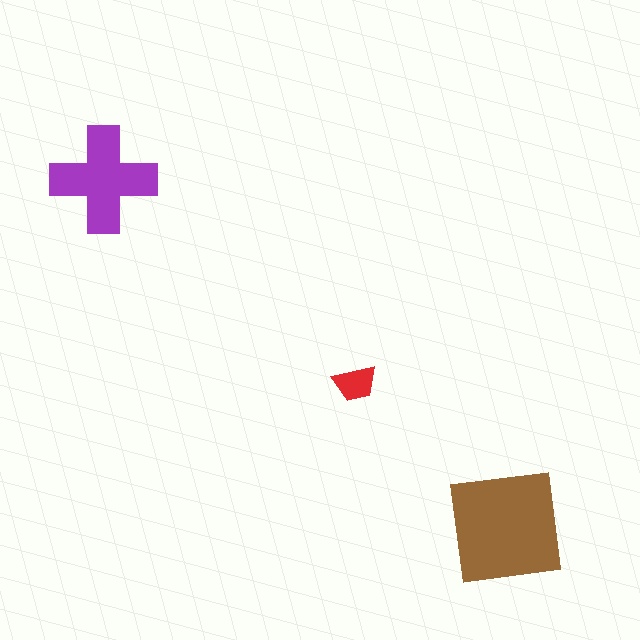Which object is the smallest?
The red trapezoid.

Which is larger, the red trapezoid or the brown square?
The brown square.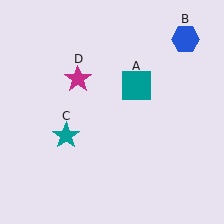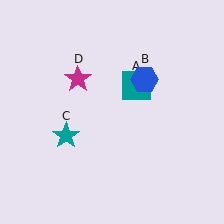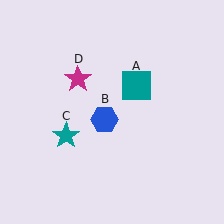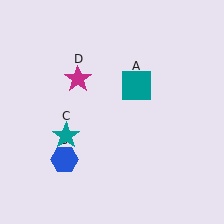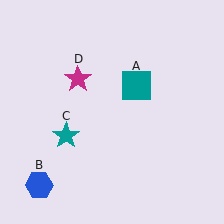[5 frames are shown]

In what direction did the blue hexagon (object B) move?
The blue hexagon (object B) moved down and to the left.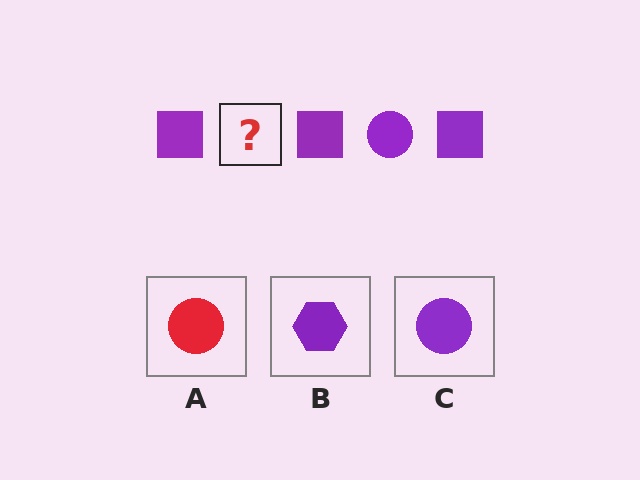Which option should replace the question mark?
Option C.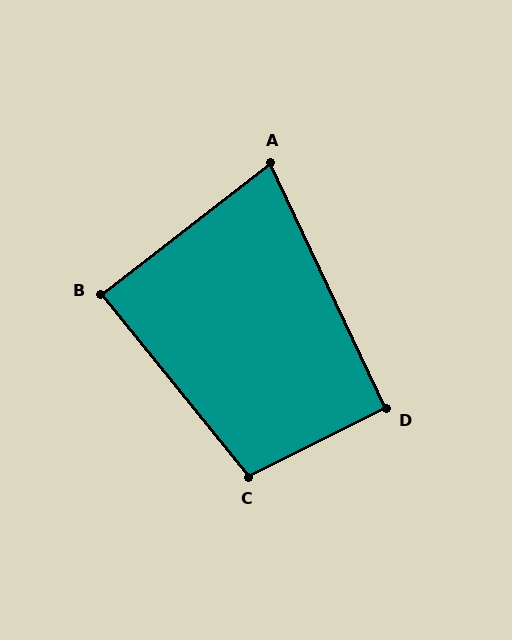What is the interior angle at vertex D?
Approximately 91 degrees (approximately right).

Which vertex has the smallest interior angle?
A, at approximately 78 degrees.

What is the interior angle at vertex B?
Approximately 89 degrees (approximately right).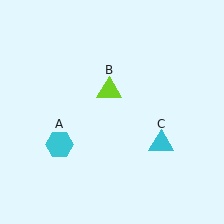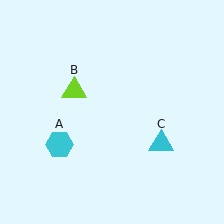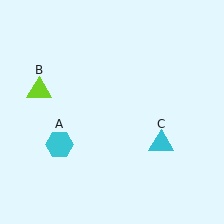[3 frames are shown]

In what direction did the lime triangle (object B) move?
The lime triangle (object B) moved left.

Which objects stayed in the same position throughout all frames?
Cyan hexagon (object A) and cyan triangle (object C) remained stationary.